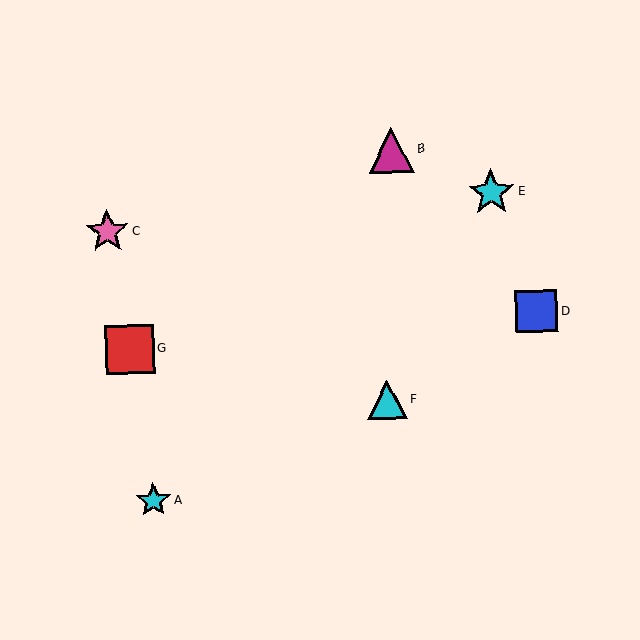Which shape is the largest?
The red square (labeled G) is the largest.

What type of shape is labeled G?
Shape G is a red square.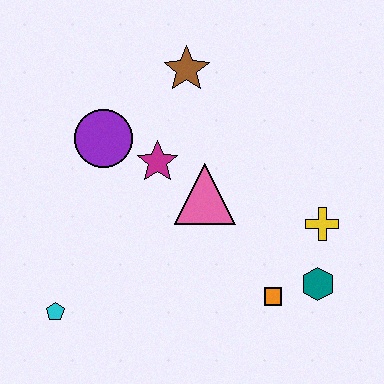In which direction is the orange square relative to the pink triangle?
The orange square is below the pink triangle.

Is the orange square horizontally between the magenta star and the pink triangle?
No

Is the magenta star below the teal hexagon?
No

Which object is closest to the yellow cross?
The teal hexagon is closest to the yellow cross.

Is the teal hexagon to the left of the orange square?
No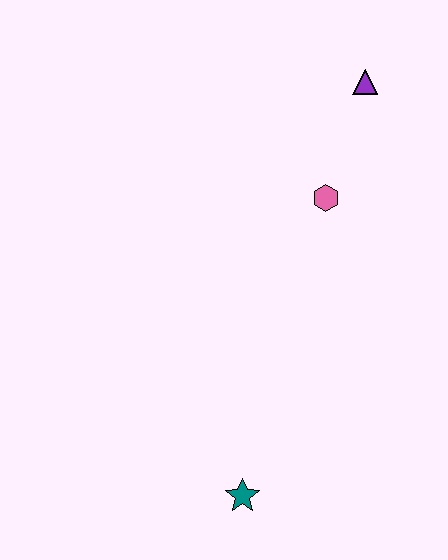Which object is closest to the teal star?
The pink hexagon is closest to the teal star.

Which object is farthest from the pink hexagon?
The teal star is farthest from the pink hexagon.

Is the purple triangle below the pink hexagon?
No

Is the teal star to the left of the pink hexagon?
Yes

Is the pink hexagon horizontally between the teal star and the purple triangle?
Yes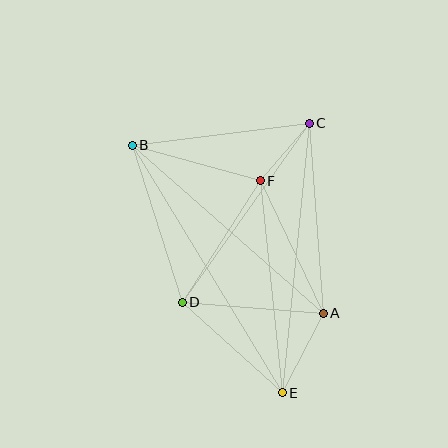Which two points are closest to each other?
Points C and F are closest to each other.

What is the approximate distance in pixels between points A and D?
The distance between A and D is approximately 141 pixels.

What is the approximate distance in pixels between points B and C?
The distance between B and C is approximately 178 pixels.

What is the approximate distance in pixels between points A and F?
The distance between A and F is approximately 147 pixels.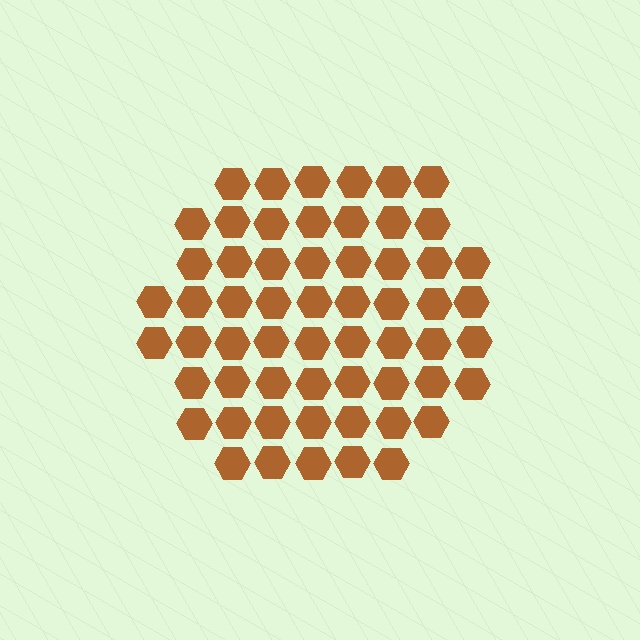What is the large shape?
The large shape is a hexagon.